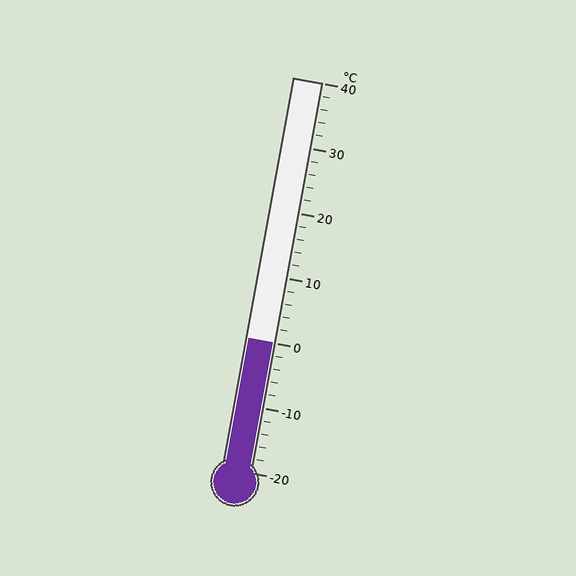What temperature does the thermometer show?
The thermometer shows approximately 0°C.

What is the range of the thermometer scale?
The thermometer scale ranges from -20°C to 40°C.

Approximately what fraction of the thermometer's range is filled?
The thermometer is filled to approximately 35% of its range.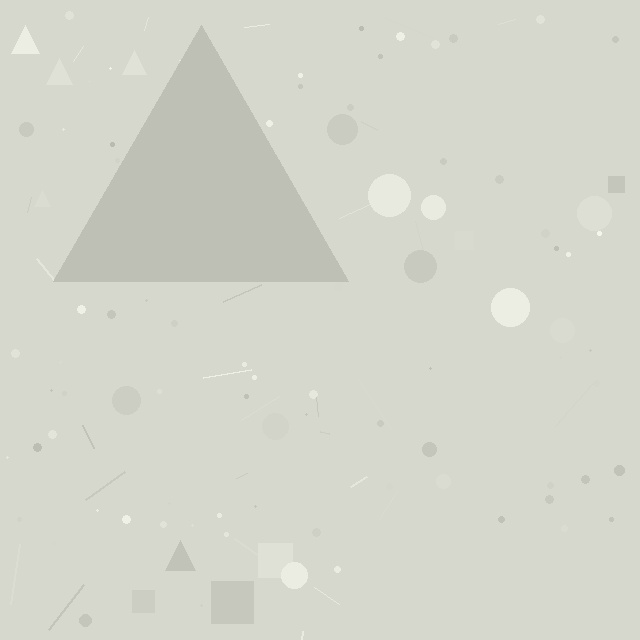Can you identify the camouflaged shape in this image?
The camouflaged shape is a triangle.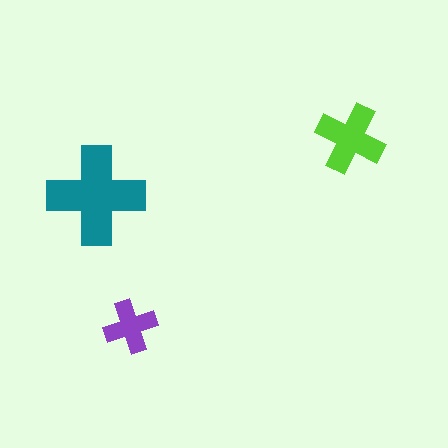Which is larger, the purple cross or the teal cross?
The teal one.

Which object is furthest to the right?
The lime cross is rightmost.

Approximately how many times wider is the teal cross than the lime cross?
About 1.5 times wider.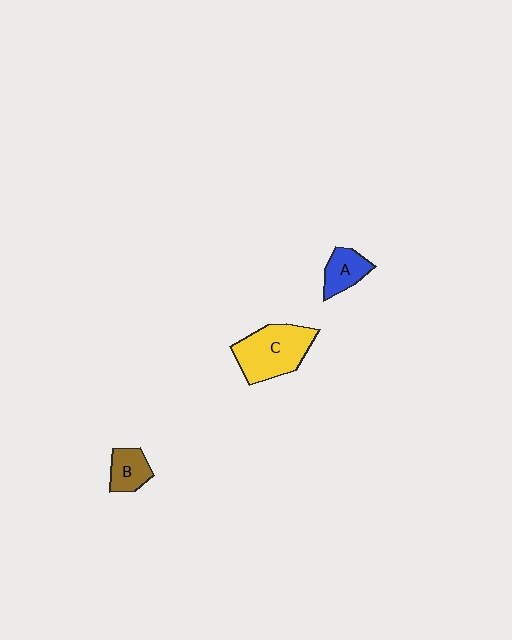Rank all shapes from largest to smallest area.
From largest to smallest: C (yellow), A (blue), B (brown).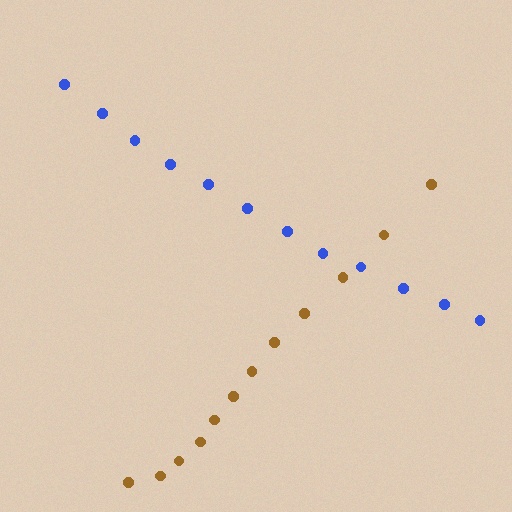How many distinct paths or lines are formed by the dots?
There are 2 distinct paths.